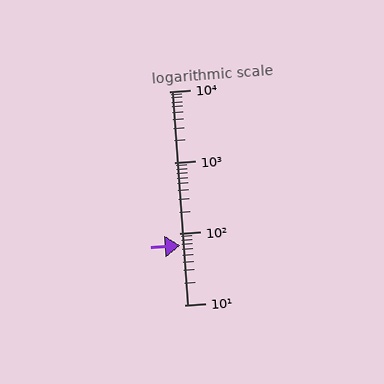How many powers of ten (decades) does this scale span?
The scale spans 3 decades, from 10 to 10000.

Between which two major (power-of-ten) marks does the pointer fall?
The pointer is between 10 and 100.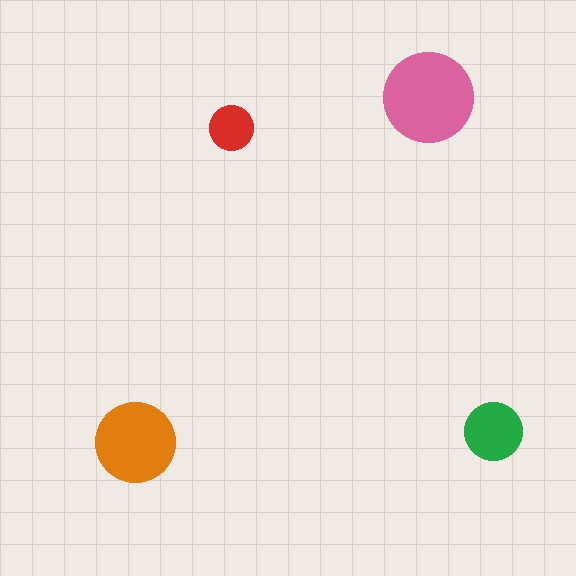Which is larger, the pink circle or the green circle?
The pink one.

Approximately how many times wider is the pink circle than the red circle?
About 2 times wider.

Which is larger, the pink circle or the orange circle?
The pink one.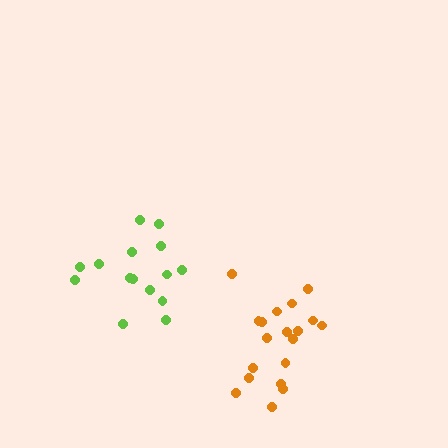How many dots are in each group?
Group 1: 15 dots, Group 2: 19 dots (34 total).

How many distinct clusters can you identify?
There are 2 distinct clusters.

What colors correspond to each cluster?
The clusters are colored: lime, orange.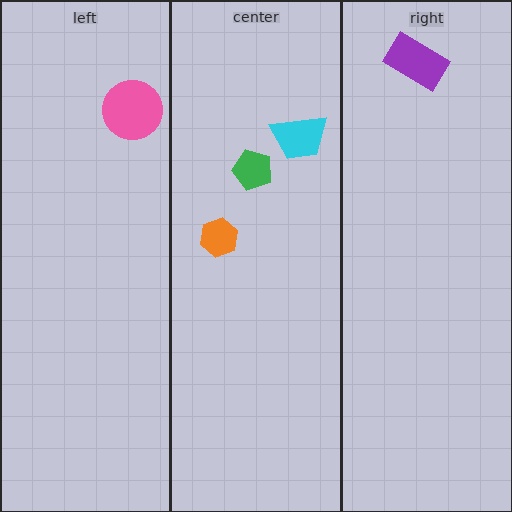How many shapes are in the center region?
3.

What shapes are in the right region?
The purple rectangle.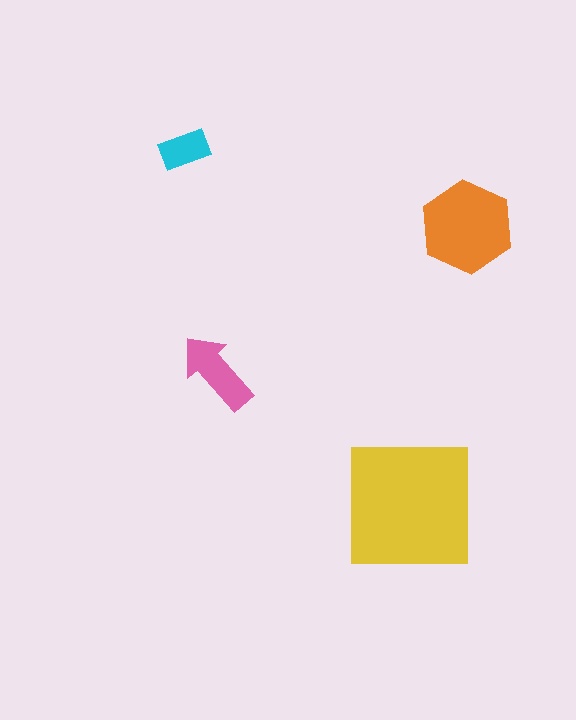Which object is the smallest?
The cyan rectangle.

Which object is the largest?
The yellow square.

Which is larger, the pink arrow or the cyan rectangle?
The pink arrow.